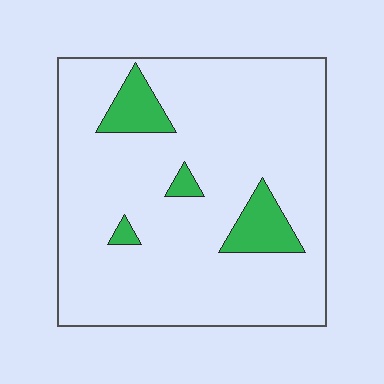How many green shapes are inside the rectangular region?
4.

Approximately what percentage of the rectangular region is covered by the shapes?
Approximately 10%.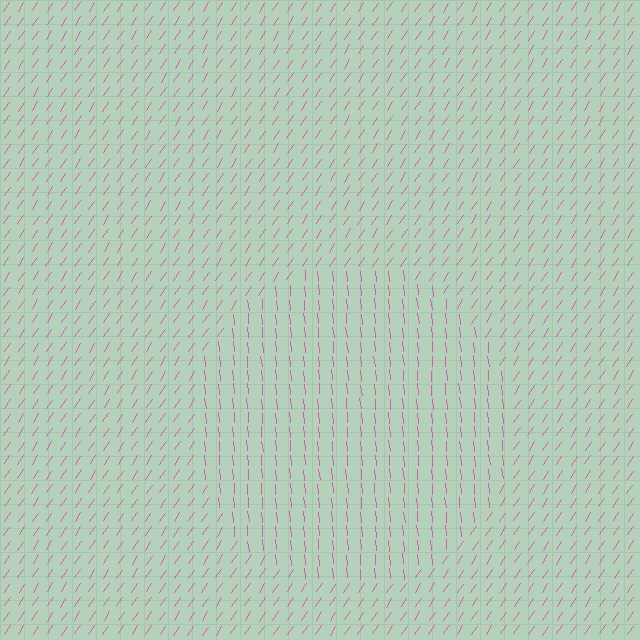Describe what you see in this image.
The image is filled with small pink line segments. A circle region in the image has lines oriented differently from the surrounding lines, creating a visible texture boundary.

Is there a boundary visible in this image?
Yes, there is a texture boundary formed by a change in line orientation.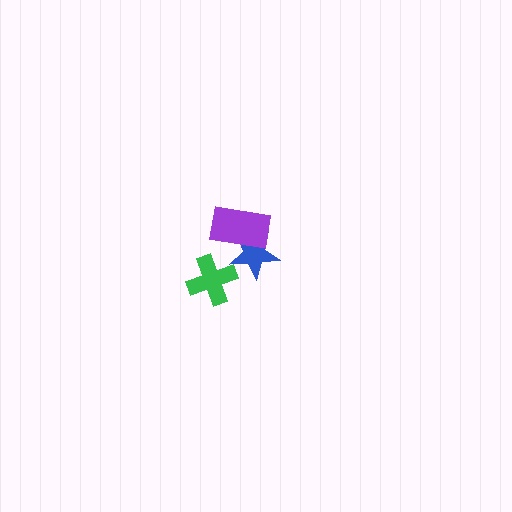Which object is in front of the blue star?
The purple rectangle is in front of the blue star.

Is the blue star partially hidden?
Yes, it is partially covered by another shape.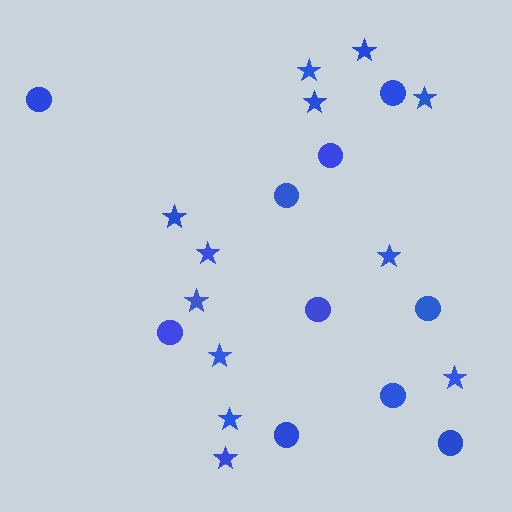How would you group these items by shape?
There are 2 groups: one group of stars (12) and one group of circles (10).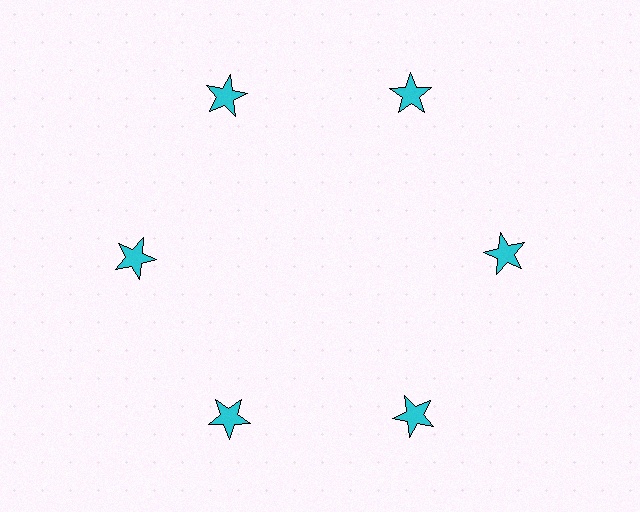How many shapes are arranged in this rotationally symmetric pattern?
There are 6 shapes, arranged in 6 groups of 1.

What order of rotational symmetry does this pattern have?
This pattern has 6-fold rotational symmetry.